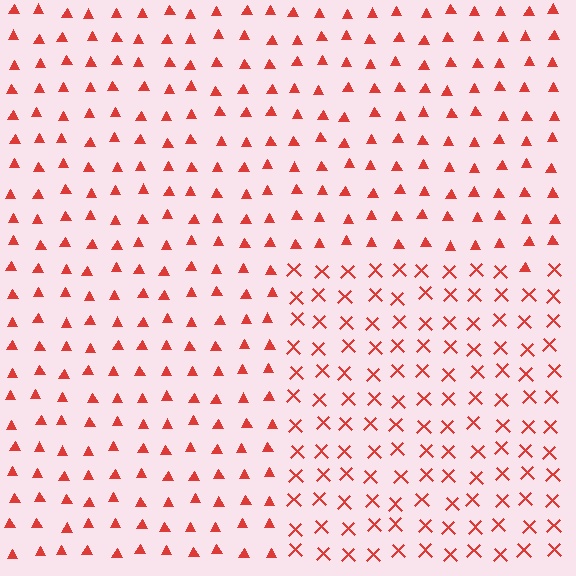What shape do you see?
I see a rectangle.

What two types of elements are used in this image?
The image uses X marks inside the rectangle region and triangles outside it.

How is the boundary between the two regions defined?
The boundary is defined by a change in element shape: X marks inside vs. triangles outside. All elements share the same color and spacing.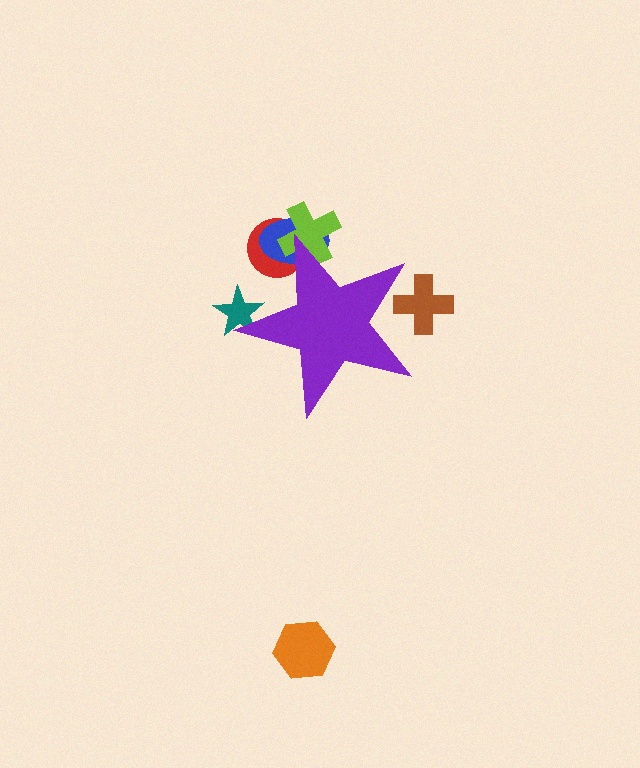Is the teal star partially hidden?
Yes, the teal star is partially hidden behind the purple star.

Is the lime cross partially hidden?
Yes, the lime cross is partially hidden behind the purple star.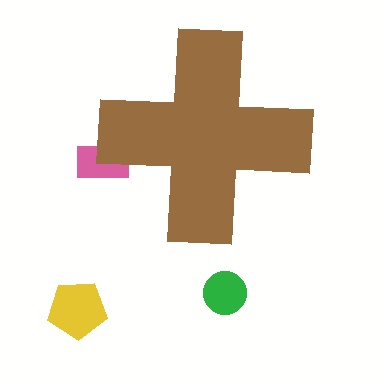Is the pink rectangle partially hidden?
Yes, the pink rectangle is partially hidden behind the brown cross.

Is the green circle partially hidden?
No, the green circle is fully visible.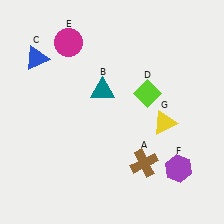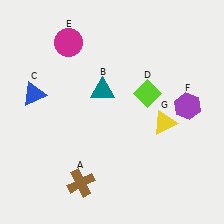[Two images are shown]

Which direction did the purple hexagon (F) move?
The purple hexagon (F) moved up.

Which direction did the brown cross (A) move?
The brown cross (A) moved left.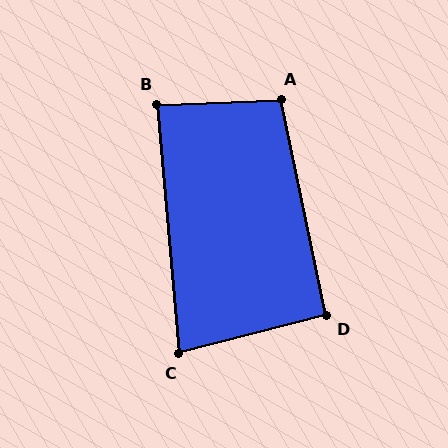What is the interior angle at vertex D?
Approximately 93 degrees (approximately right).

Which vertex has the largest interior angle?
A, at approximately 99 degrees.